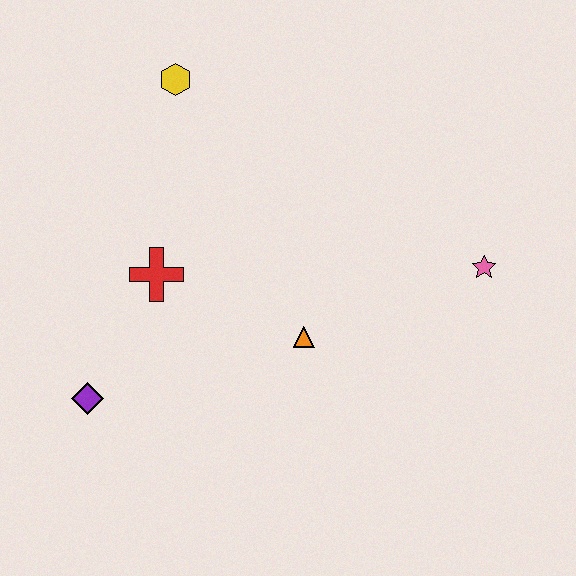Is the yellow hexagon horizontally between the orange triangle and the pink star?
No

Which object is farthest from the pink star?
The purple diamond is farthest from the pink star.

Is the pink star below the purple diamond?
No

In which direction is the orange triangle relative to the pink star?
The orange triangle is to the left of the pink star.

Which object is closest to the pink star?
The orange triangle is closest to the pink star.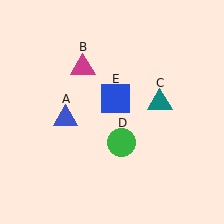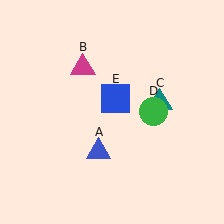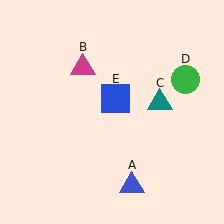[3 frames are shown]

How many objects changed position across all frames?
2 objects changed position: blue triangle (object A), green circle (object D).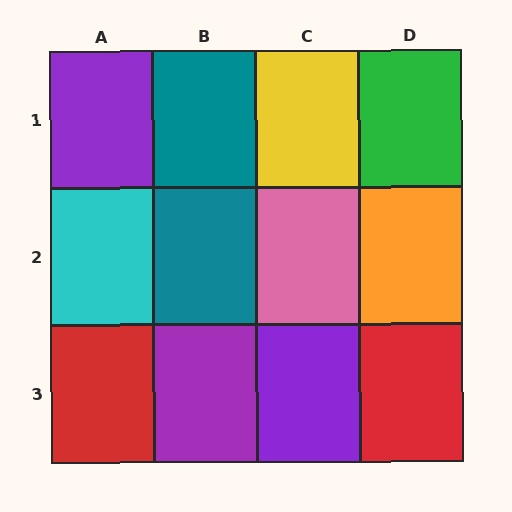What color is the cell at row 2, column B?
Teal.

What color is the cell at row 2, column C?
Pink.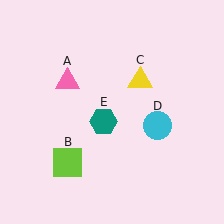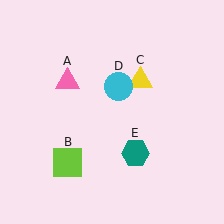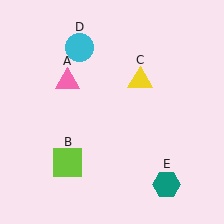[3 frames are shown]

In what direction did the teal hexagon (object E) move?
The teal hexagon (object E) moved down and to the right.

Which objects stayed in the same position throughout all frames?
Pink triangle (object A) and lime square (object B) and yellow triangle (object C) remained stationary.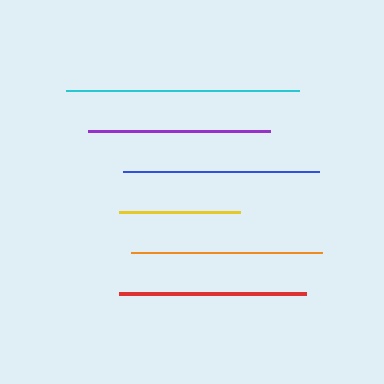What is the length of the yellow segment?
The yellow segment is approximately 121 pixels long.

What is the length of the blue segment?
The blue segment is approximately 195 pixels long.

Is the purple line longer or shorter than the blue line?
The blue line is longer than the purple line.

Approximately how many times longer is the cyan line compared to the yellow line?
The cyan line is approximately 1.9 times the length of the yellow line.